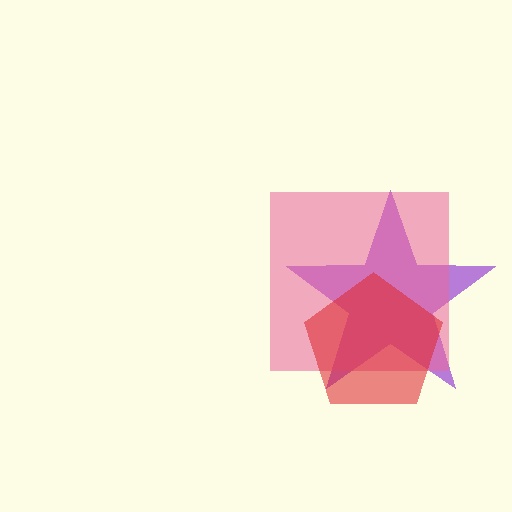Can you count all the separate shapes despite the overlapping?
Yes, there are 3 separate shapes.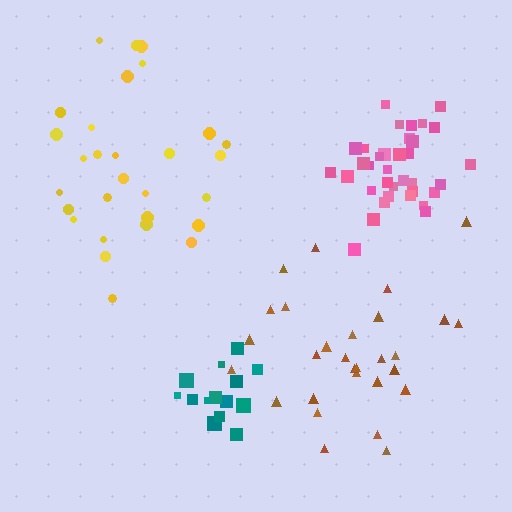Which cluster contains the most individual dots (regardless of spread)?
Pink (35).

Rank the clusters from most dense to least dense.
pink, teal, brown, yellow.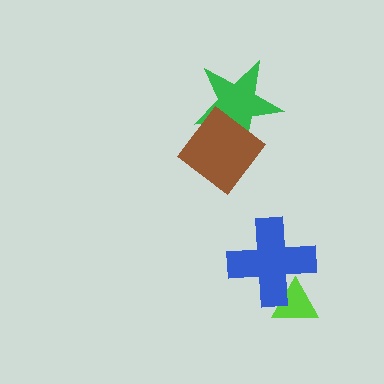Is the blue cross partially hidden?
No, no other shape covers it.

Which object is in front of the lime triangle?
The blue cross is in front of the lime triangle.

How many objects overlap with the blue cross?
1 object overlaps with the blue cross.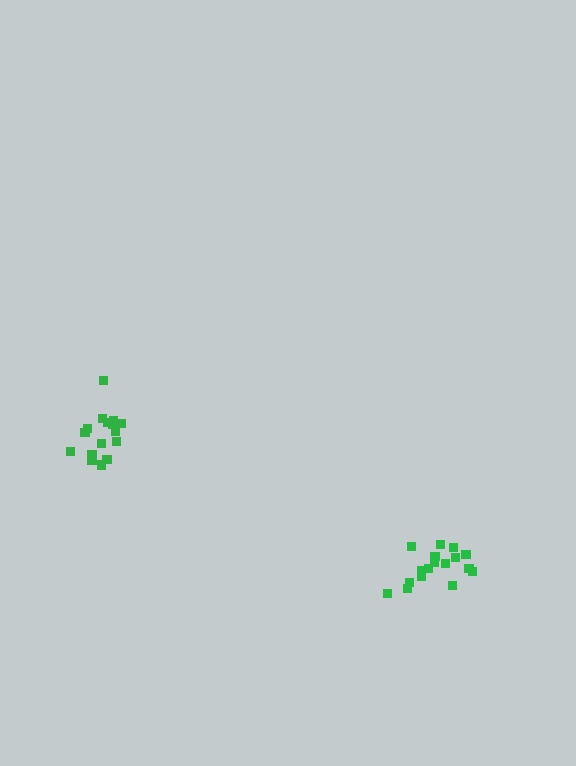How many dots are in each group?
Group 1: 18 dots, Group 2: 17 dots (35 total).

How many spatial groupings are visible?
There are 2 spatial groupings.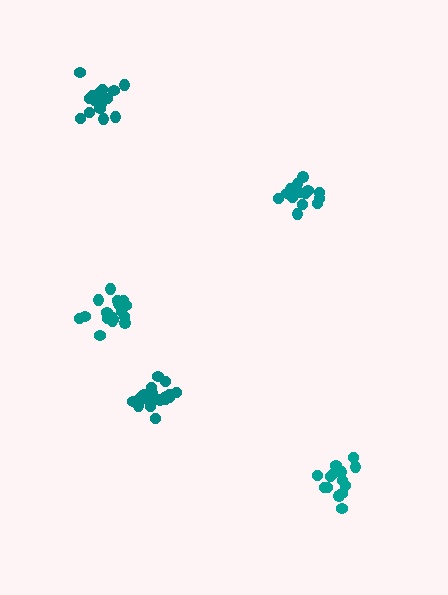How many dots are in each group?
Group 1: 19 dots, Group 2: 15 dots, Group 3: 18 dots, Group 4: 15 dots, Group 5: 15 dots (82 total).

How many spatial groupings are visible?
There are 5 spatial groupings.